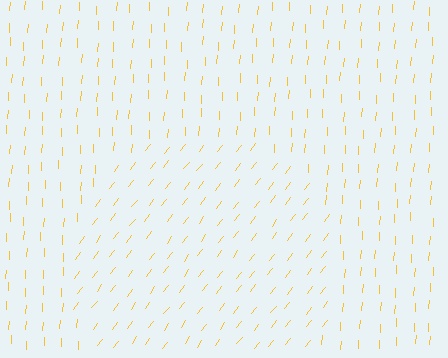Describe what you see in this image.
The image is filled with small yellow line segments. A circle region in the image has lines oriented differently from the surrounding lines, creating a visible texture boundary.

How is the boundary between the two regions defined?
The boundary is defined purely by a change in line orientation (approximately 33 degrees difference). All lines are the same color and thickness.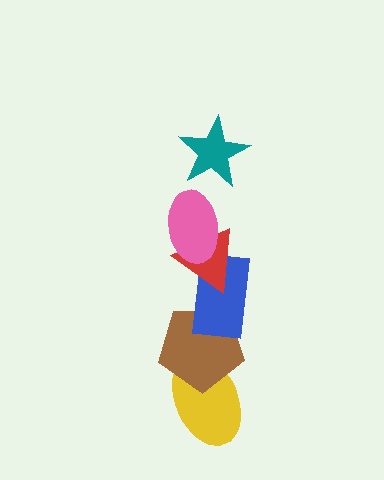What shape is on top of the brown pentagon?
The blue rectangle is on top of the brown pentagon.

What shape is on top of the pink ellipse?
The teal star is on top of the pink ellipse.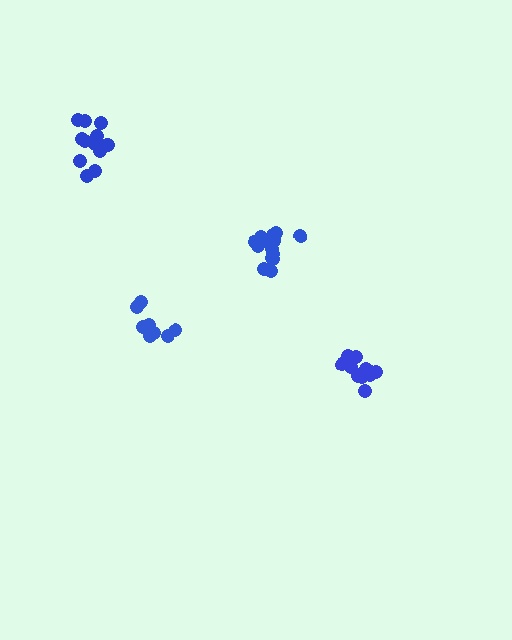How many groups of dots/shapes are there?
There are 4 groups.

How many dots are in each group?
Group 1: 15 dots, Group 2: 12 dots, Group 3: 15 dots, Group 4: 11 dots (53 total).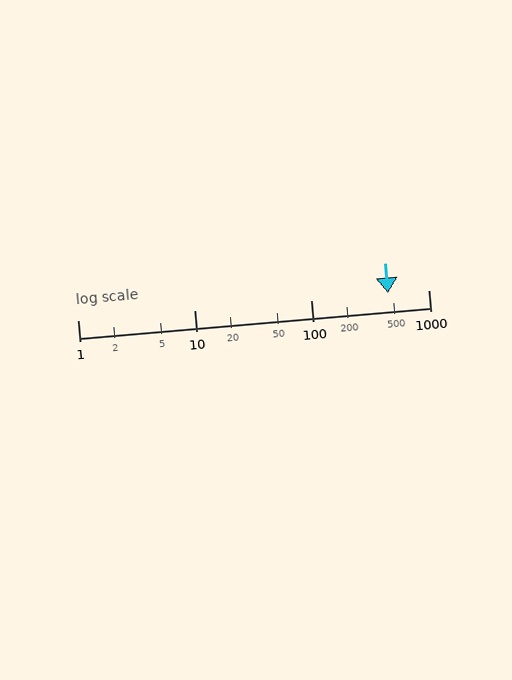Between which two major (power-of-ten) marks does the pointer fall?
The pointer is between 100 and 1000.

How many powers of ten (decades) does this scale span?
The scale spans 3 decades, from 1 to 1000.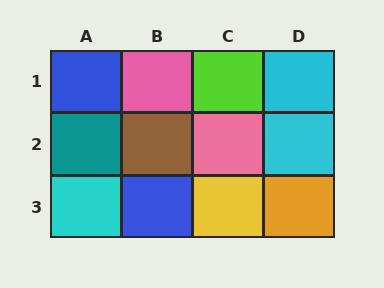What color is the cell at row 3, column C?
Yellow.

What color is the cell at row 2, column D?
Cyan.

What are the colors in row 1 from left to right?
Blue, pink, lime, cyan.